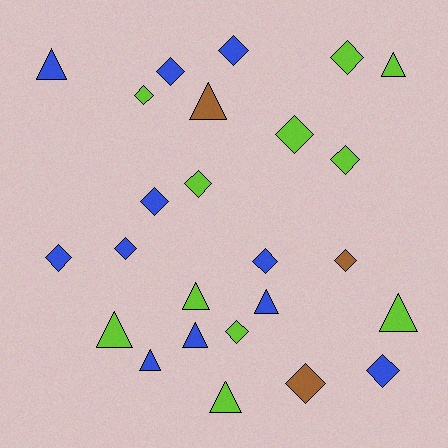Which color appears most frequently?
Lime, with 11 objects.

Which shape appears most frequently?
Diamond, with 15 objects.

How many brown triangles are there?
There is 1 brown triangle.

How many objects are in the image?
There are 25 objects.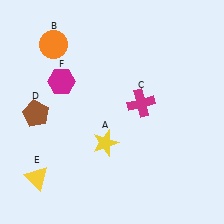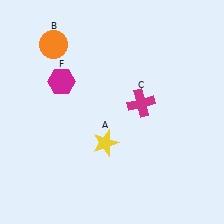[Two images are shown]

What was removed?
The yellow triangle (E), the brown pentagon (D) were removed in Image 2.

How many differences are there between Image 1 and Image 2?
There are 2 differences between the two images.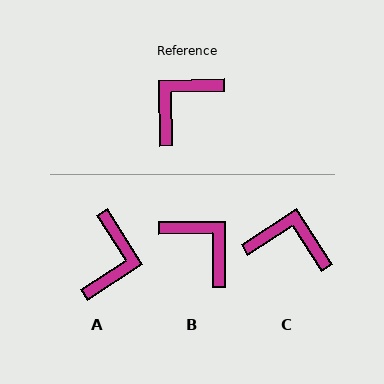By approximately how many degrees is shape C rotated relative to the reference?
Approximately 59 degrees clockwise.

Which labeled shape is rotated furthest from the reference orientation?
A, about 149 degrees away.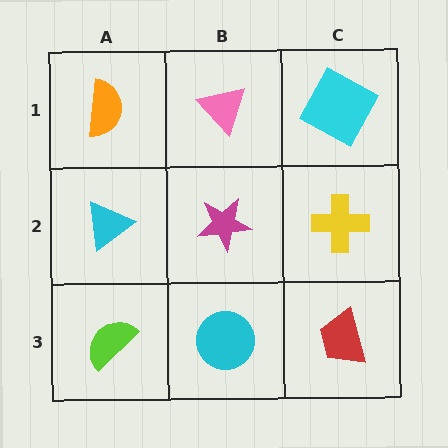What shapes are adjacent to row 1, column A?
A cyan triangle (row 2, column A), a pink triangle (row 1, column B).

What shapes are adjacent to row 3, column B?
A magenta star (row 2, column B), a lime semicircle (row 3, column A), a red trapezoid (row 3, column C).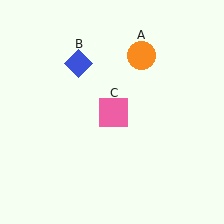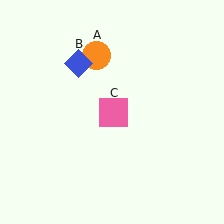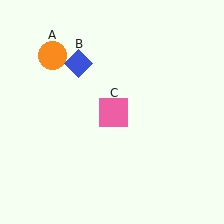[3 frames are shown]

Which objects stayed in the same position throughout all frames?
Blue diamond (object B) and pink square (object C) remained stationary.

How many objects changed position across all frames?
1 object changed position: orange circle (object A).